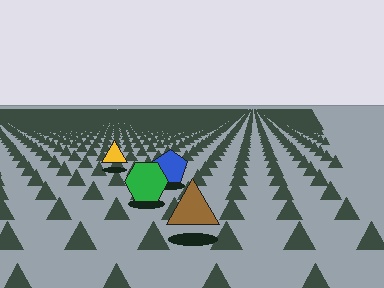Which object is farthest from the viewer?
The yellow triangle is farthest from the viewer. It appears smaller and the ground texture around it is denser.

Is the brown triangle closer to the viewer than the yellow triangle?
Yes. The brown triangle is closer — you can tell from the texture gradient: the ground texture is coarser near it.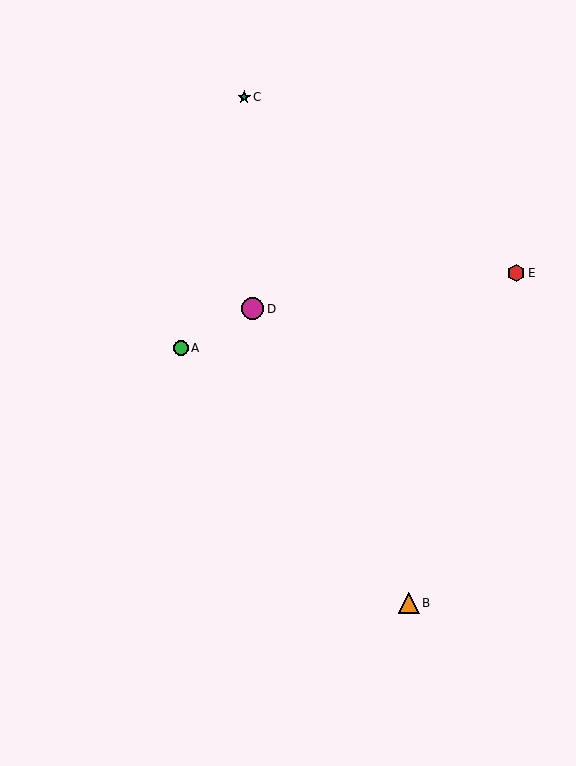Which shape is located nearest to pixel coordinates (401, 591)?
The orange triangle (labeled B) at (409, 603) is nearest to that location.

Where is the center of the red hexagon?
The center of the red hexagon is at (516, 273).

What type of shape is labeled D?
Shape D is a magenta circle.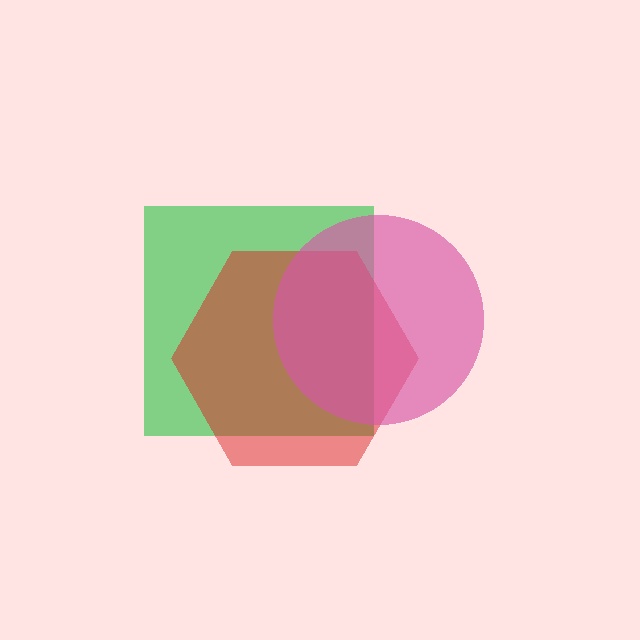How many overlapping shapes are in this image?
There are 3 overlapping shapes in the image.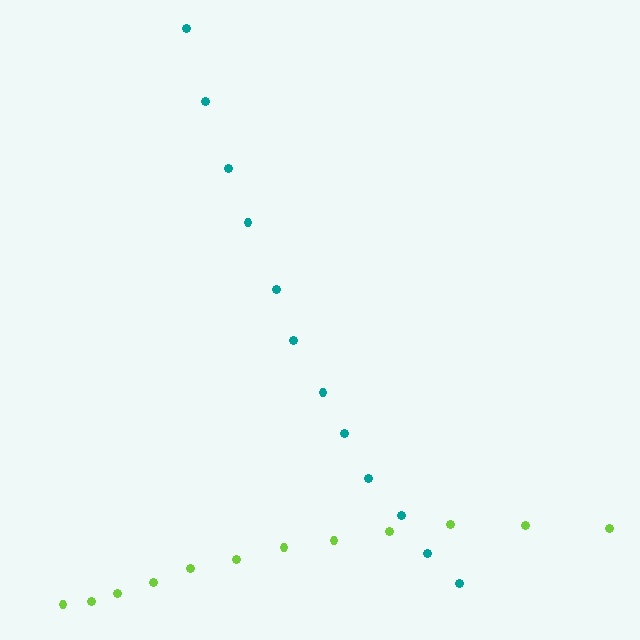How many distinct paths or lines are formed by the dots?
There are 2 distinct paths.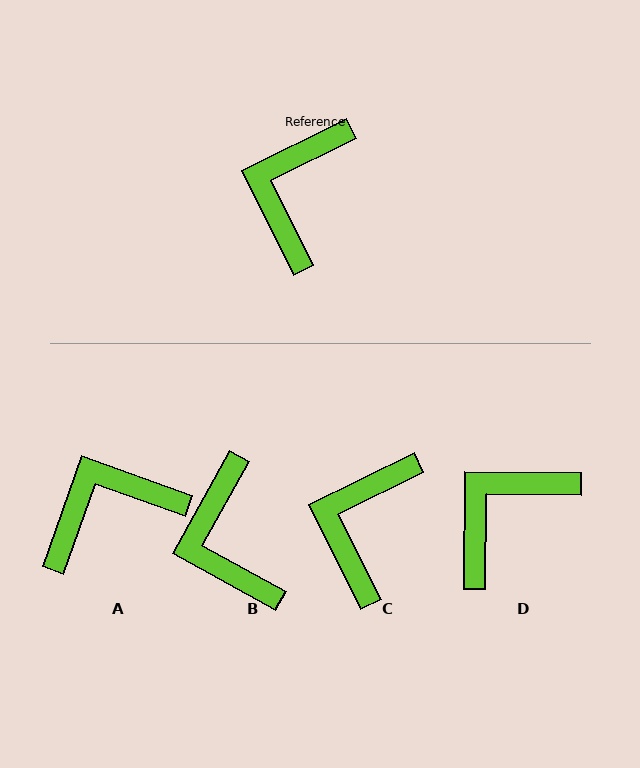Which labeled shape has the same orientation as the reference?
C.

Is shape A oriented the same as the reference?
No, it is off by about 46 degrees.